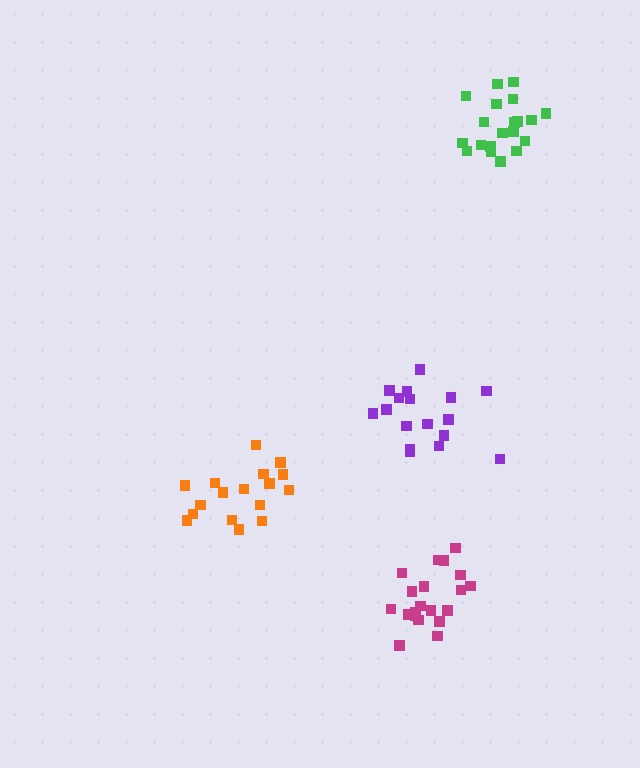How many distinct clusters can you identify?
There are 4 distinct clusters.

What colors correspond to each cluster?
The clusters are colored: orange, green, magenta, purple.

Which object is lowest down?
The magenta cluster is bottommost.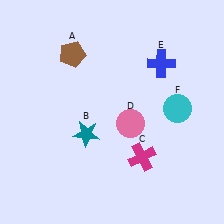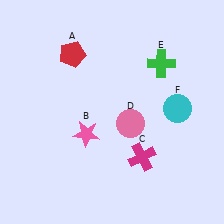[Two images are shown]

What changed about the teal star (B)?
In Image 1, B is teal. In Image 2, it changed to pink.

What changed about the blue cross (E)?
In Image 1, E is blue. In Image 2, it changed to green.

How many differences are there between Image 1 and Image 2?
There are 3 differences between the two images.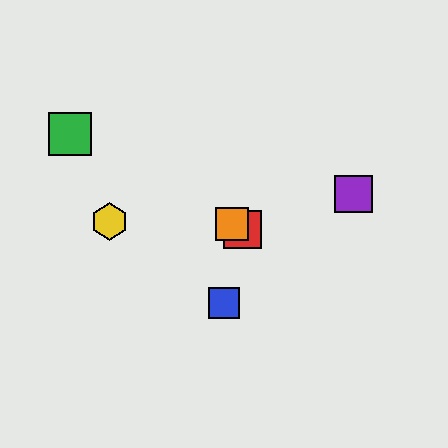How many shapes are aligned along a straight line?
3 shapes (the red square, the green square, the orange square) are aligned along a straight line.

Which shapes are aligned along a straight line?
The red square, the green square, the orange square are aligned along a straight line.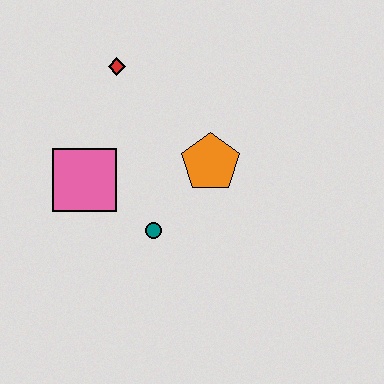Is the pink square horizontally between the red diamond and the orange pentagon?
No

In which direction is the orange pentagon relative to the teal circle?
The orange pentagon is above the teal circle.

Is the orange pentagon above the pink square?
Yes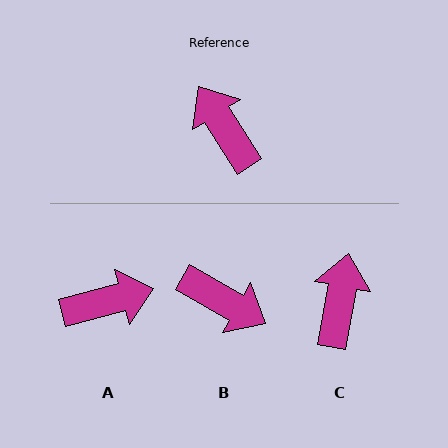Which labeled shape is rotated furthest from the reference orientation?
B, about 152 degrees away.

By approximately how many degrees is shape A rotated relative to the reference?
Approximately 108 degrees clockwise.